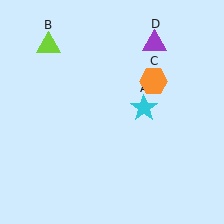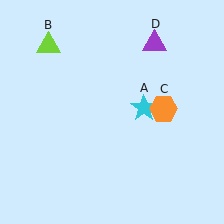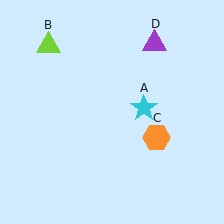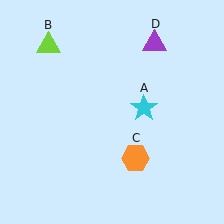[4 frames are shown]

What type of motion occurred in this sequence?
The orange hexagon (object C) rotated clockwise around the center of the scene.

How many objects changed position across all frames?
1 object changed position: orange hexagon (object C).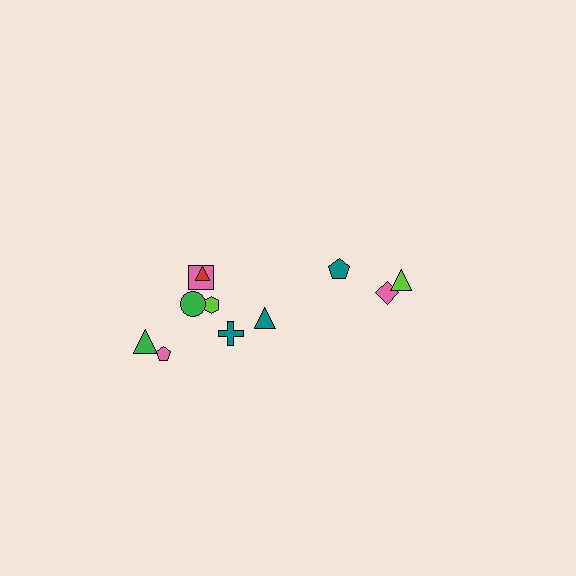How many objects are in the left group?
There are 8 objects.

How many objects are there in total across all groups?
There are 11 objects.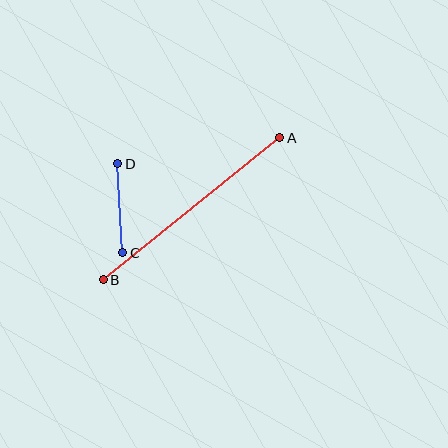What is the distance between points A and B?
The distance is approximately 227 pixels.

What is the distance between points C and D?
The distance is approximately 89 pixels.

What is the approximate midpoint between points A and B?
The midpoint is at approximately (192, 209) pixels.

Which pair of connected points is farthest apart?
Points A and B are farthest apart.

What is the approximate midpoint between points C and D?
The midpoint is at approximately (120, 208) pixels.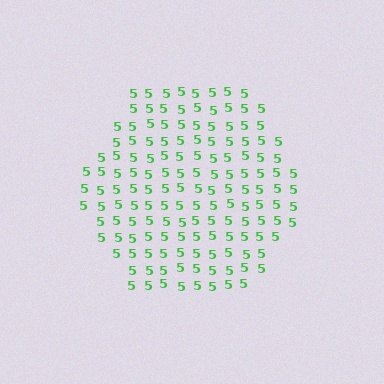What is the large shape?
The large shape is a hexagon.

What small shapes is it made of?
It is made of small digit 5's.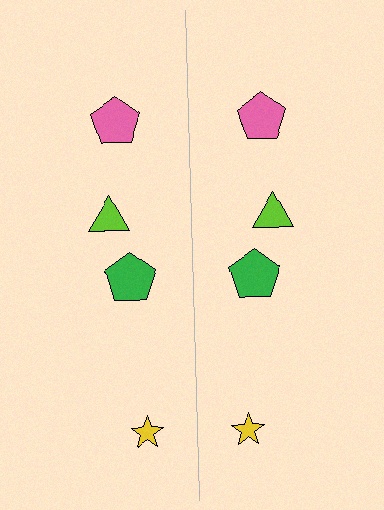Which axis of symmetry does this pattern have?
The pattern has a vertical axis of symmetry running through the center of the image.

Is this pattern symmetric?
Yes, this pattern has bilateral (reflection) symmetry.